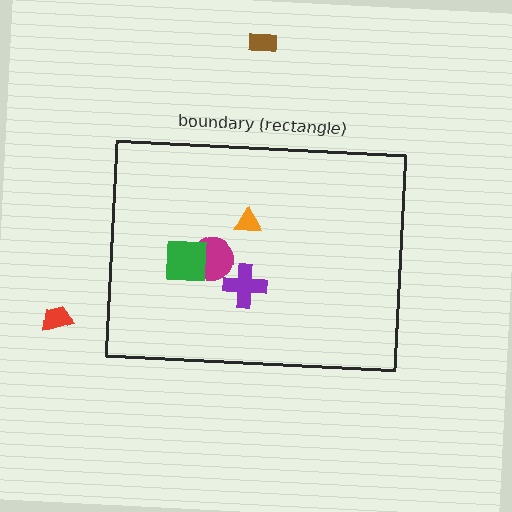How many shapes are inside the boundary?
4 inside, 2 outside.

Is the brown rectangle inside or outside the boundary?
Outside.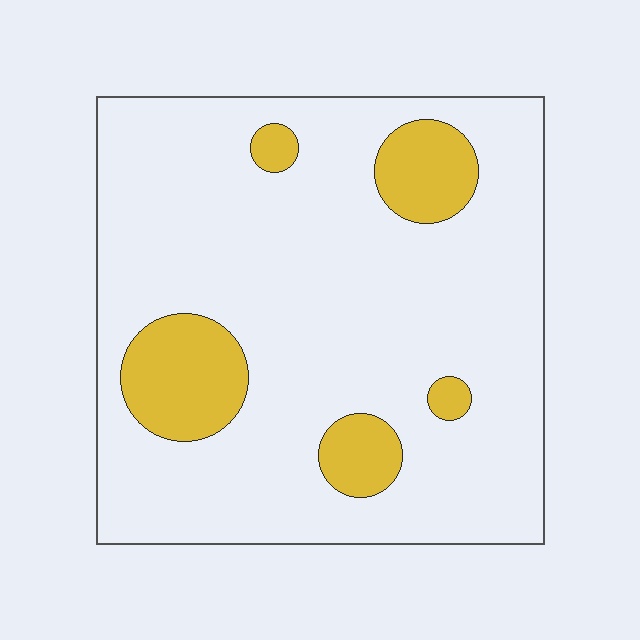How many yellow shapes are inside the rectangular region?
5.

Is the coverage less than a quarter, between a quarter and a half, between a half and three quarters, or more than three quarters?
Less than a quarter.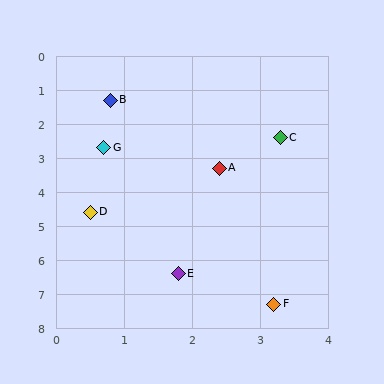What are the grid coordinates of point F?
Point F is at approximately (3.2, 7.3).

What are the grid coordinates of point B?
Point B is at approximately (0.8, 1.3).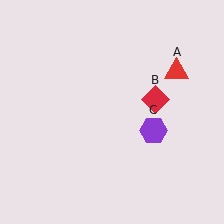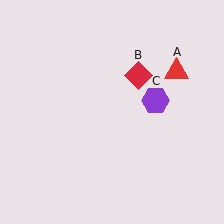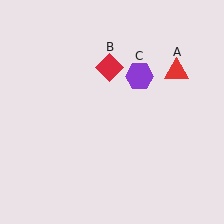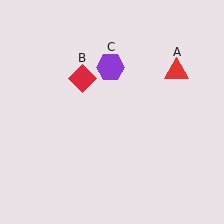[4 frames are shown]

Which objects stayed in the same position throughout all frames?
Red triangle (object A) remained stationary.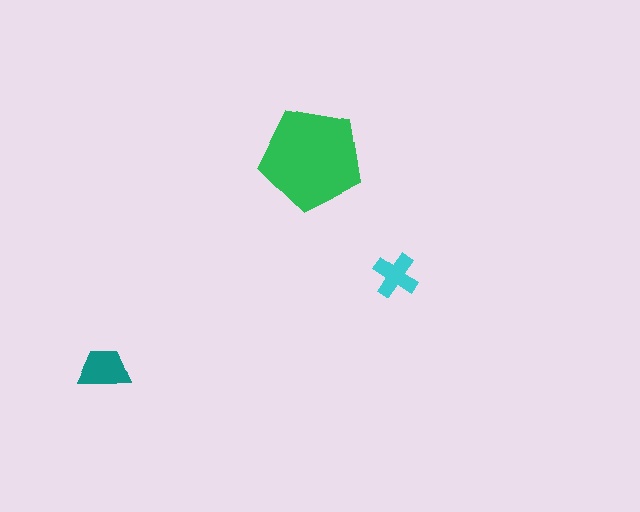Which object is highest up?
The green pentagon is topmost.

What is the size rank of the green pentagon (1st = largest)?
1st.